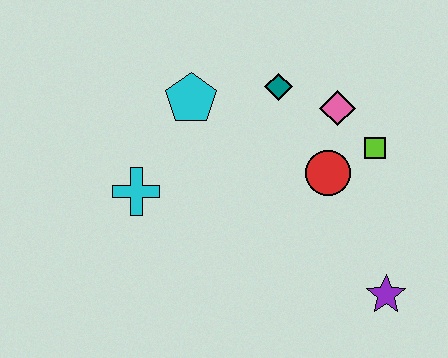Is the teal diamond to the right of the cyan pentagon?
Yes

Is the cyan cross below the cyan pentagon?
Yes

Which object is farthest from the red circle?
The cyan cross is farthest from the red circle.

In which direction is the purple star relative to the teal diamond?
The purple star is below the teal diamond.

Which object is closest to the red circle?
The lime square is closest to the red circle.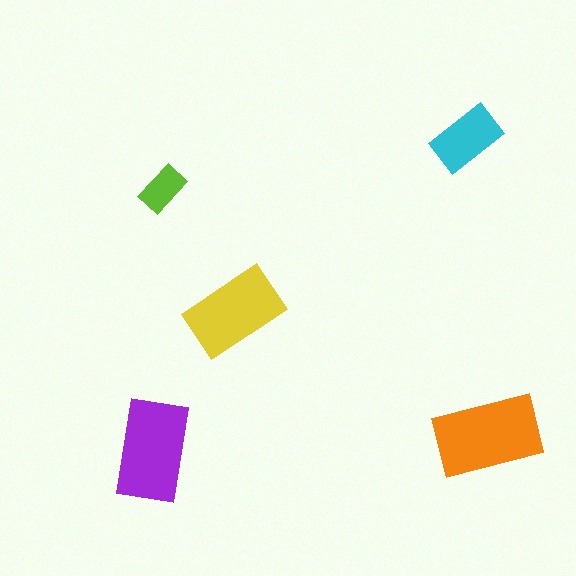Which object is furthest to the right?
The orange rectangle is rightmost.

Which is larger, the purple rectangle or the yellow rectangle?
The purple one.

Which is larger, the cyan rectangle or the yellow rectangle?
The yellow one.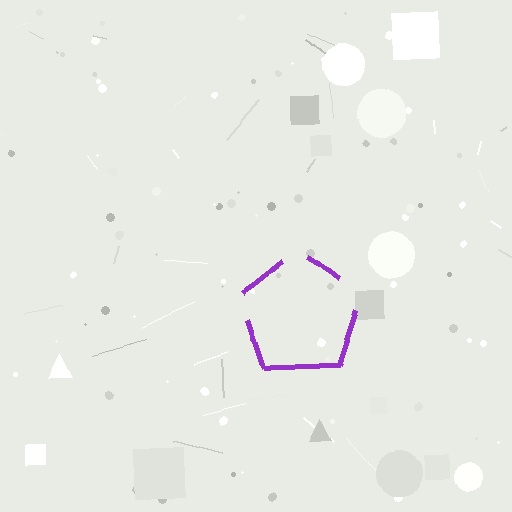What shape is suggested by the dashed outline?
The dashed outline suggests a pentagon.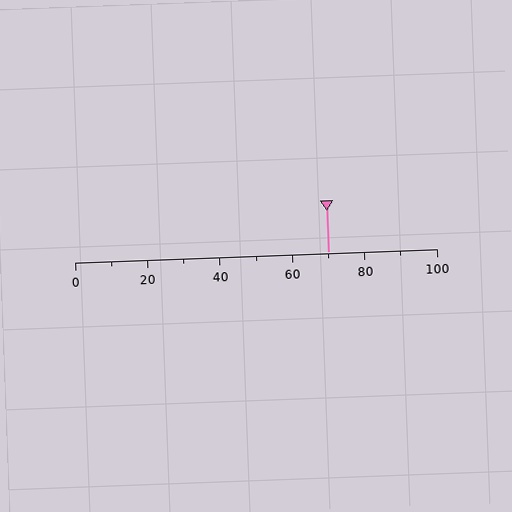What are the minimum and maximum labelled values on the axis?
The axis runs from 0 to 100.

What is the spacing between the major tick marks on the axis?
The major ticks are spaced 20 apart.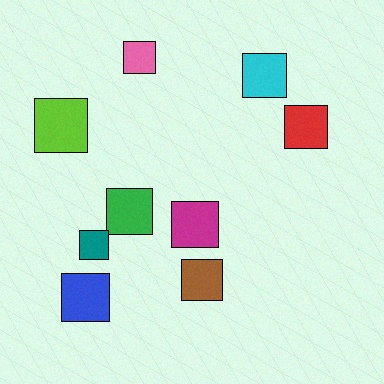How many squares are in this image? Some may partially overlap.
There are 9 squares.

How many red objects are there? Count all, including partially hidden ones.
There is 1 red object.